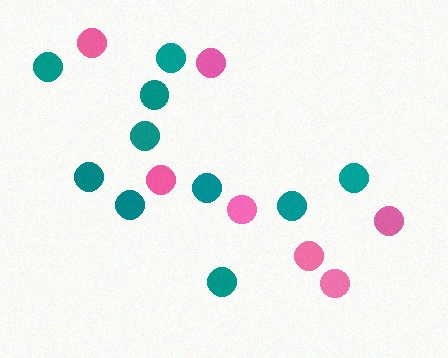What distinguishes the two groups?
There are 2 groups: one group of pink circles (7) and one group of teal circles (10).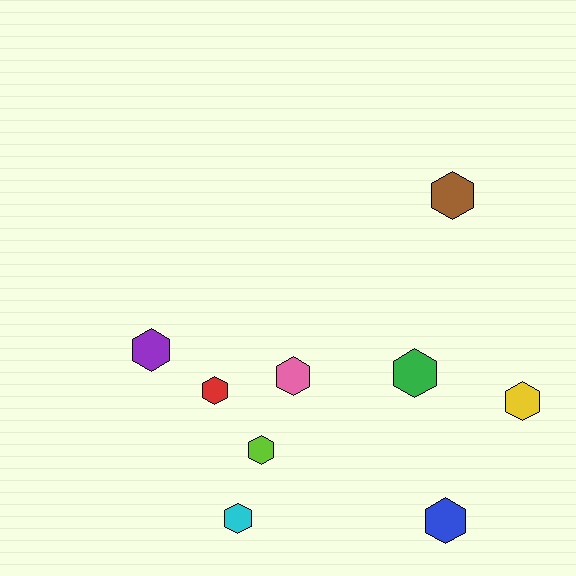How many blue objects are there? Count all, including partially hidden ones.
There is 1 blue object.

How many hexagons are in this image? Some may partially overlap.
There are 9 hexagons.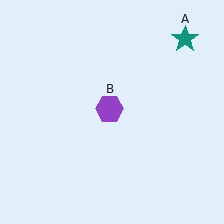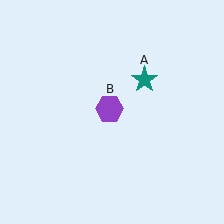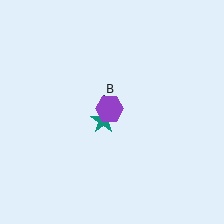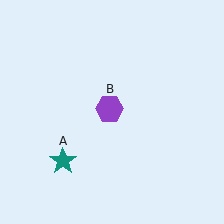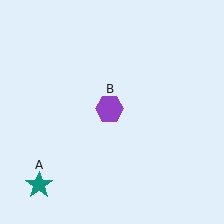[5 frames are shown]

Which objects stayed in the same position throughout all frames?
Purple hexagon (object B) remained stationary.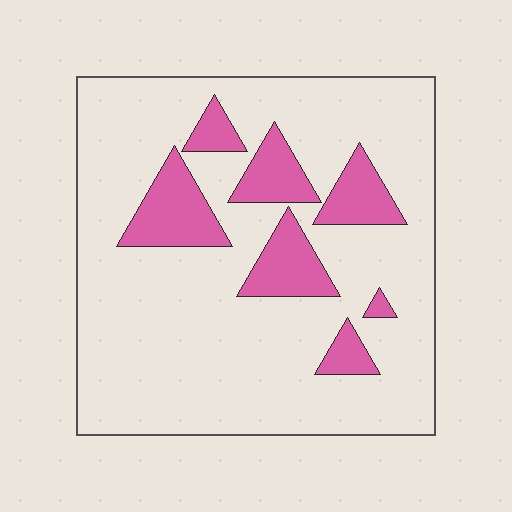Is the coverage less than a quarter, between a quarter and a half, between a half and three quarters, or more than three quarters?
Less than a quarter.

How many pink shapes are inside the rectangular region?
7.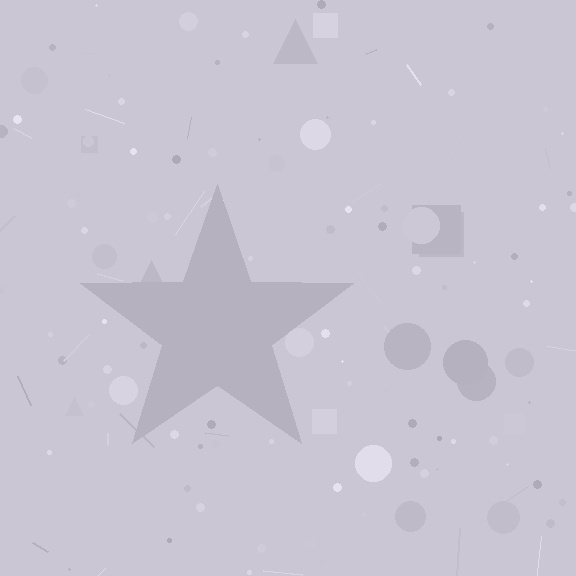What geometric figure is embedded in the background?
A star is embedded in the background.